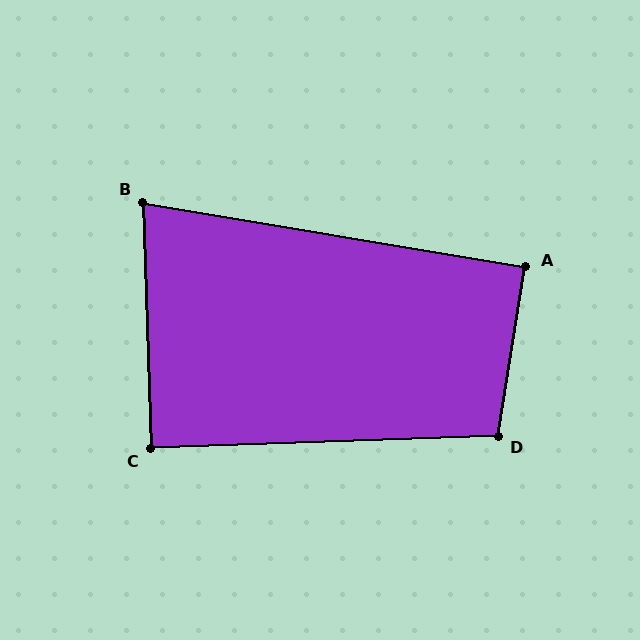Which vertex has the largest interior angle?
D, at approximately 101 degrees.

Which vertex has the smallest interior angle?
B, at approximately 79 degrees.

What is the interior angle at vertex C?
Approximately 90 degrees (approximately right).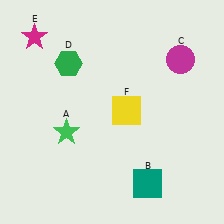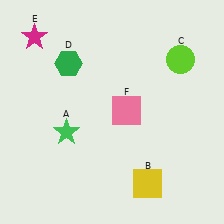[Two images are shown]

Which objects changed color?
B changed from teal to yellow. C changed from magenta to lime. F changed from yellow to pink.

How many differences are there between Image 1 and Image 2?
There are 3 differences between the two images.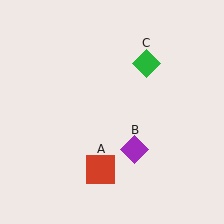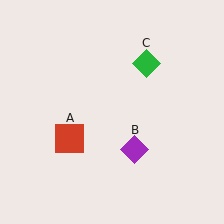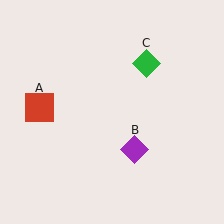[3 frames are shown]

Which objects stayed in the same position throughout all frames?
Purple diamond (object B) and green diamond (object C) remained stationary.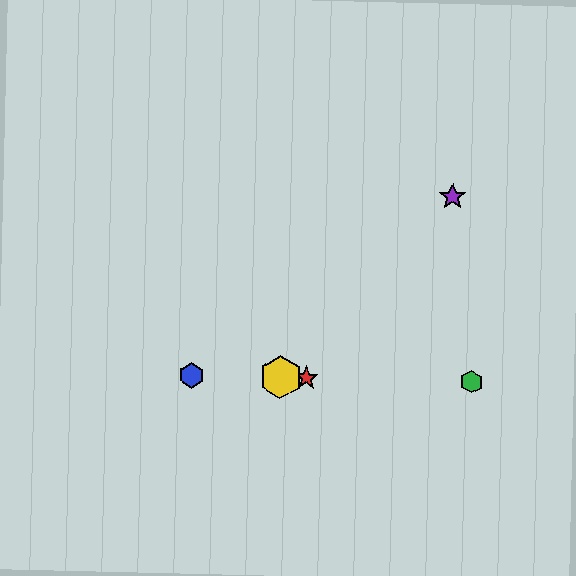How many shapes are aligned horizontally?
4 shapes (the red star, the blue hexagon, the green hexagon, the yellow hexagon) are aligned horizontally.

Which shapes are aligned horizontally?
The red star, the blue hexagon, the green hexagon, the yellow hexagon are aligned horizontally.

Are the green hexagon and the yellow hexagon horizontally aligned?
Yes, both are at y≈382.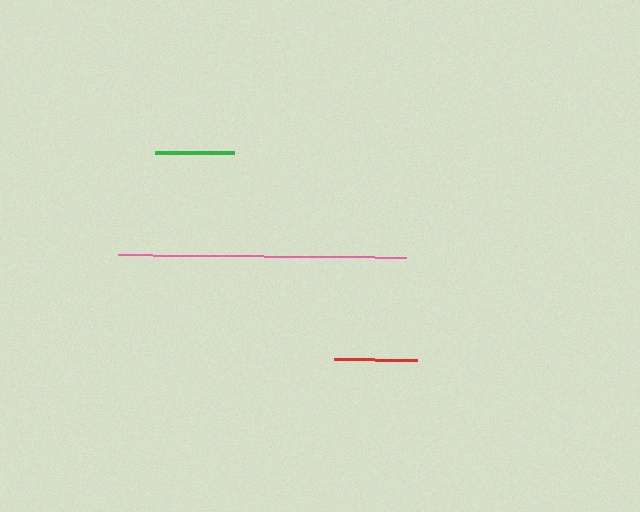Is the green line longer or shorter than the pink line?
The pink line is longer than the green line.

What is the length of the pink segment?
The pink segment is approximately 289 pixels long.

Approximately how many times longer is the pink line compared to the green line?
The pink line is approximately 3.7 times the length of the green line.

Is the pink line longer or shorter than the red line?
The pink line is longer than the red line.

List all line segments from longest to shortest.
From longest to shortest: pink, red, green.